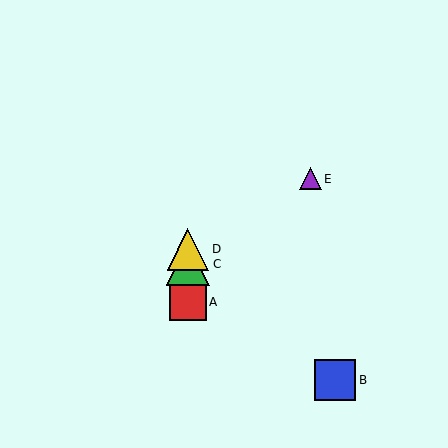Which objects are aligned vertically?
Objects A, C, D are aligned vertically.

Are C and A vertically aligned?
Yes, both are at x≈188.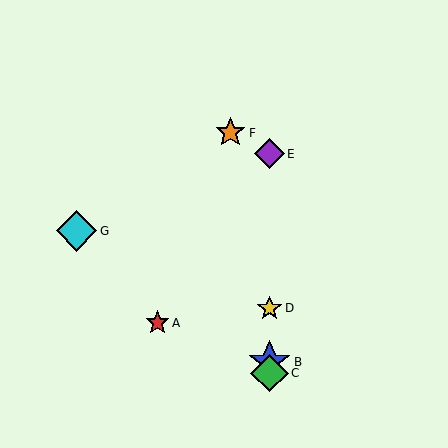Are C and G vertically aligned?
No, C is at x≈269 and G is at x≈76.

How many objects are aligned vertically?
4 objects (B, C, D, E) are aligned vertically.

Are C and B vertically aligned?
Yes, both are at x≈269.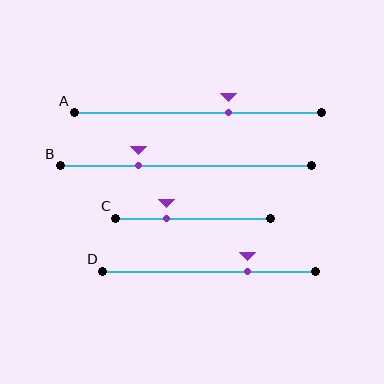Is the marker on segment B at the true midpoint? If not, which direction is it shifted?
No, the marker on segment B is shifted to the left by about 19% of the segment length.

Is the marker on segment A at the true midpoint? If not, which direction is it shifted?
No, the marker on segment A is shifted to the right by about 12% of the segment length.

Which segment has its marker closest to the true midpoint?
Segment A has its marker closest to the true midpoint.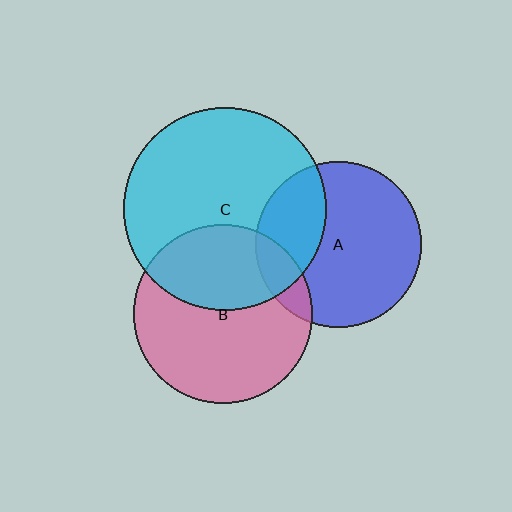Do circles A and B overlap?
Yes.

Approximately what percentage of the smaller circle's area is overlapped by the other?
Approximately 15%.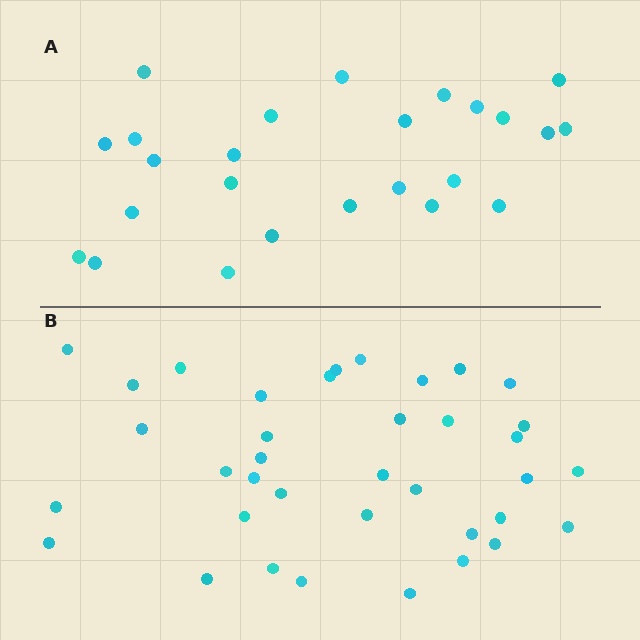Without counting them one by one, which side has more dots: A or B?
Region B (the bottom region) has more dots.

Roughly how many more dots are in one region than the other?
Region B has roughly 12 or so more dots than region A.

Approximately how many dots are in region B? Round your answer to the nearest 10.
About 40 dots. (The exact count is 37, which rounds to 40.)